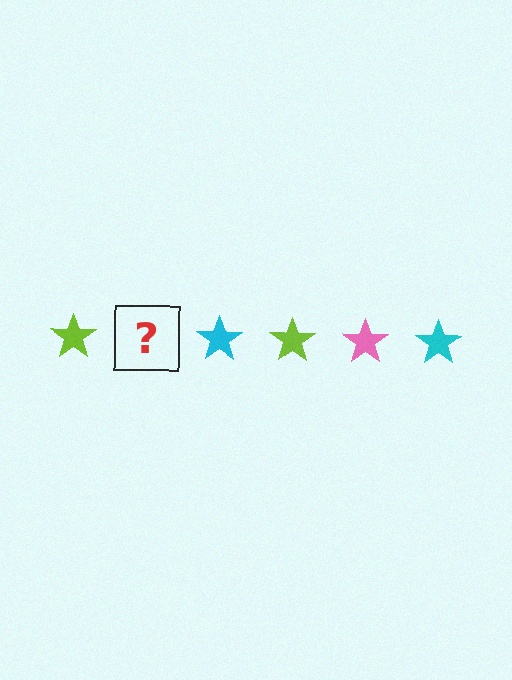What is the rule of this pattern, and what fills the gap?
The rule is that the pattern cycles through lime, pink, cyan stars. The gap should be filled with a pink star.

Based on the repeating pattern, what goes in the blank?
The blank should be a pink star.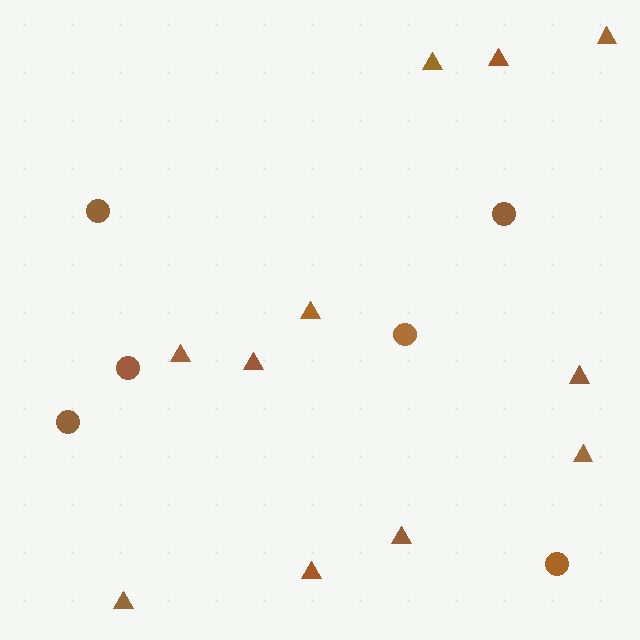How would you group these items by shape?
There are 2 groups: one group of triangles (11) and one group of circles (6).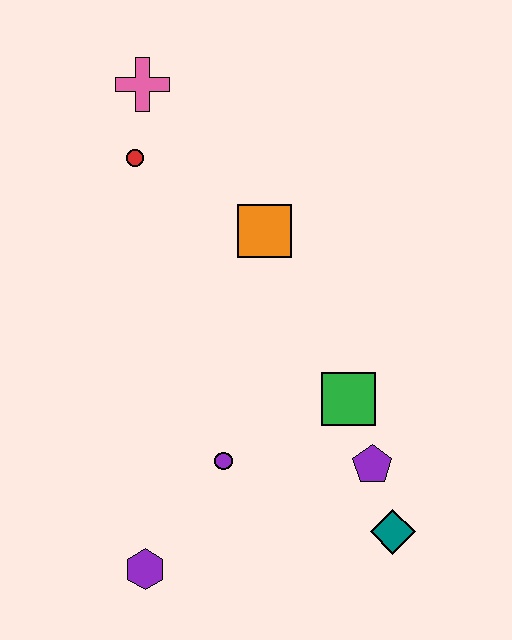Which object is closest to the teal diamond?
The purple pentagon is closest to the teal diamond.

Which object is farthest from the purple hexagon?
The pink cross is farthest from the purple hexagon.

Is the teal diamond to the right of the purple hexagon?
Yes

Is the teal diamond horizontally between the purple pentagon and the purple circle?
No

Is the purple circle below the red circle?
Yes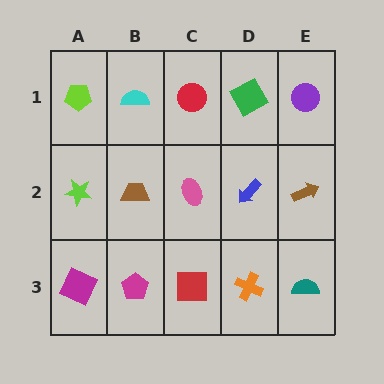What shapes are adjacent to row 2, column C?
A red circle (row 1, column C), a red square (row 3, column C), a brown trapezoid (row 2, column B), a blue arrow (row 2, column D).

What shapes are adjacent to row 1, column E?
A brown arrow (row 2, column E), a green square (row 1, column D).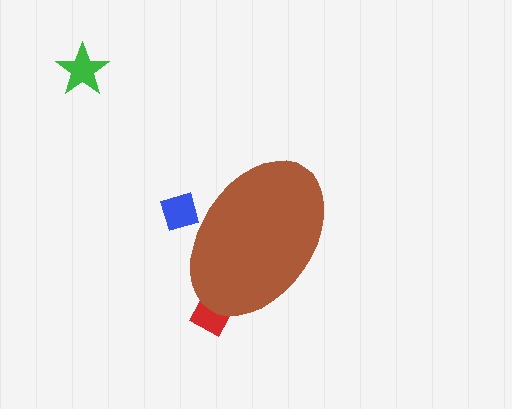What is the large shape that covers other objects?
A brown ellipse.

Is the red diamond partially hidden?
Yes, the red diamond is partially hidden behind the brown ellipse.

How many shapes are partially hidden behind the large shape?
2 shapes are partially hidden.